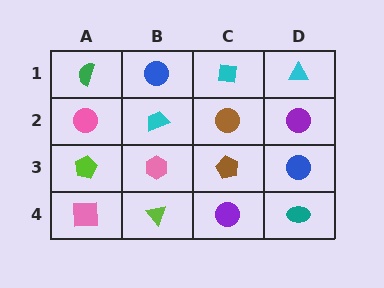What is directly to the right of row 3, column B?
A brown pentagon.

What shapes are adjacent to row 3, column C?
A brown circle (row 2, column C), a purple circle (row 4, column C), a pink hexagon (row 3, column B), a blue circle (row 3, column D).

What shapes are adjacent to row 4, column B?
A pink hexagon (row 3, column B), a pink square (row 4, column A), a purple circle (row 4, column C).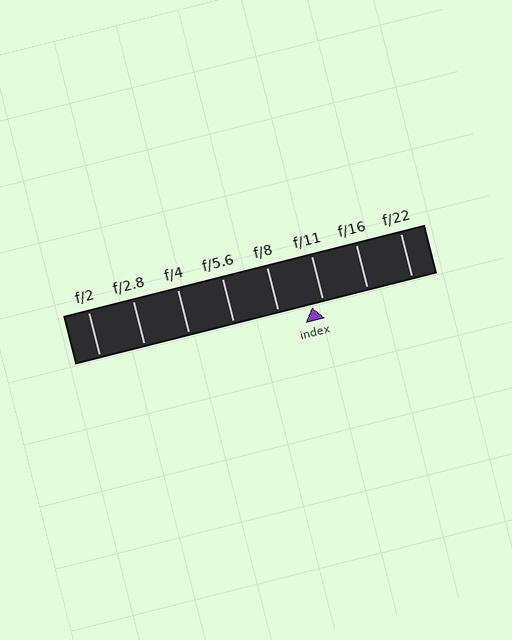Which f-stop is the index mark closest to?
The index mark is closest to f/11.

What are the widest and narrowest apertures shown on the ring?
The widest aperture shown is f/2 and the narrowest is f/22.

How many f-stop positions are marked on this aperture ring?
There are 8 f-stop positions marked.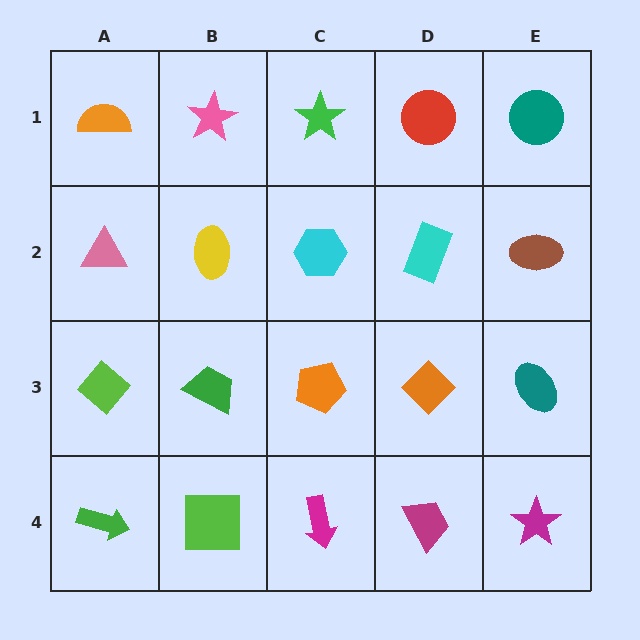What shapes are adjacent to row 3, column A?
A pink triangle (row 2, column A), a green arrow (row 4, column A), a green trapezoid (row 3, column B).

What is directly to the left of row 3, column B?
A lime diamond.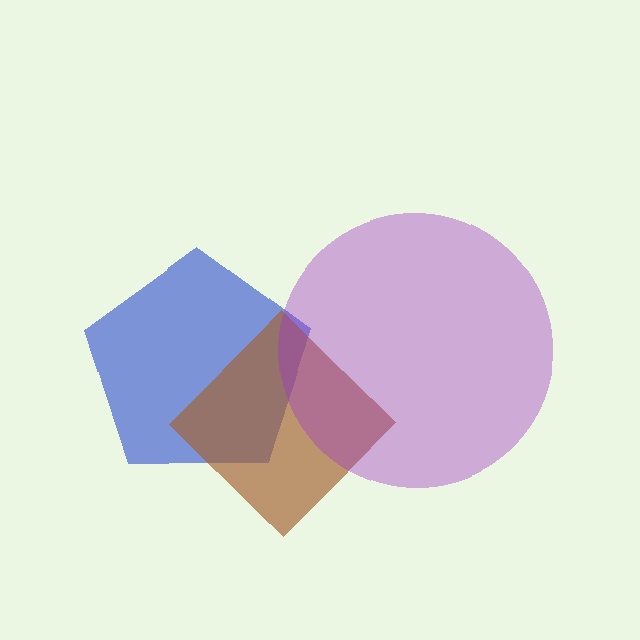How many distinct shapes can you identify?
There are 3 distinct shapes: a blue pentagon, a brown diamond, a purple circle.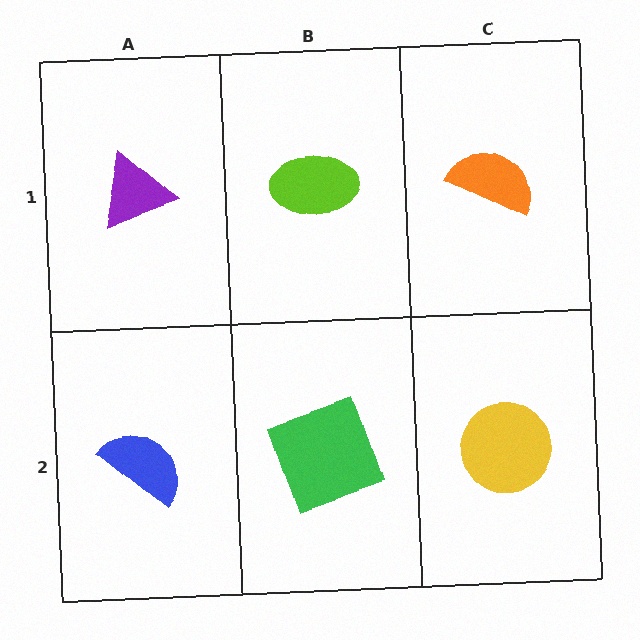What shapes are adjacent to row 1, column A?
A blue semicircle (row 2, column A), a lime ellipse (row 1, column B).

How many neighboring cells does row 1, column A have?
2.